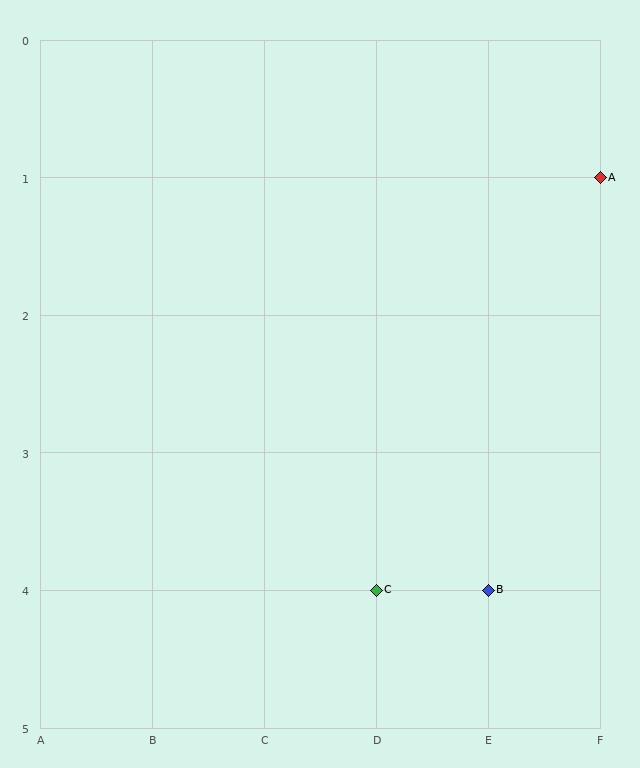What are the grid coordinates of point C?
Point C is at grid coordinates (D, 4).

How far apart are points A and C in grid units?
Points A and C are 2 columns and 3 rows apart (about 3.6 grid units diagonally).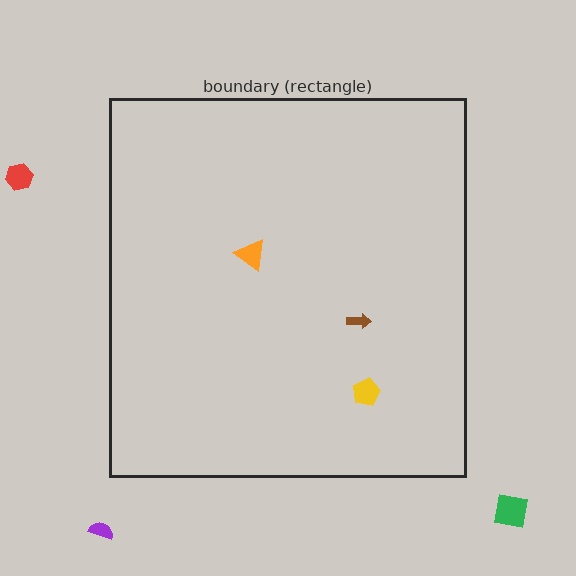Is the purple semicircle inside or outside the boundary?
Outside.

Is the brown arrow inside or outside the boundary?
Inside.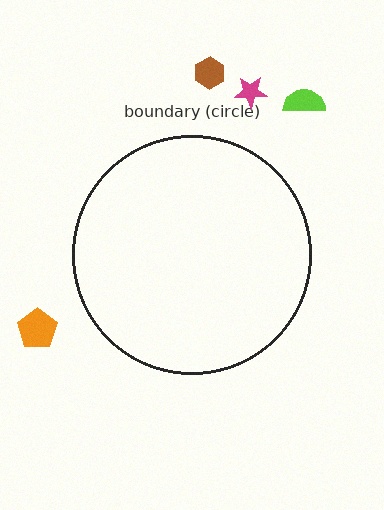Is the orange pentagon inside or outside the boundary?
Outside.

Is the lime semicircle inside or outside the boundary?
Outside.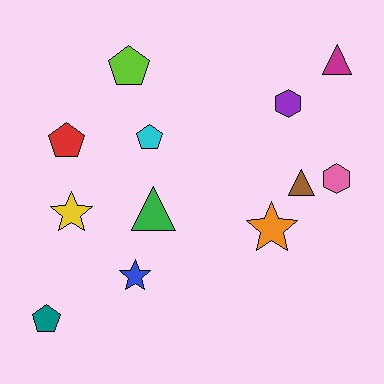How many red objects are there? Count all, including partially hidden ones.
There is 1 red object.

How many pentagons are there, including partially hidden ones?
There are 4 pentagons.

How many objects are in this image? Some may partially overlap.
There are 12 objects.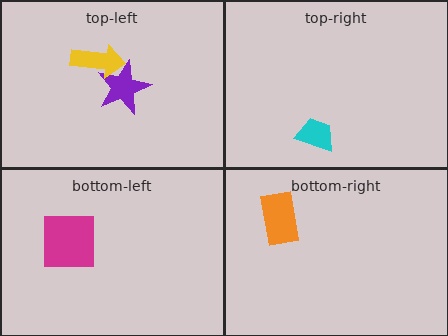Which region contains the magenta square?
The bottom-left region.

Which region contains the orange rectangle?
The bottom-right region.